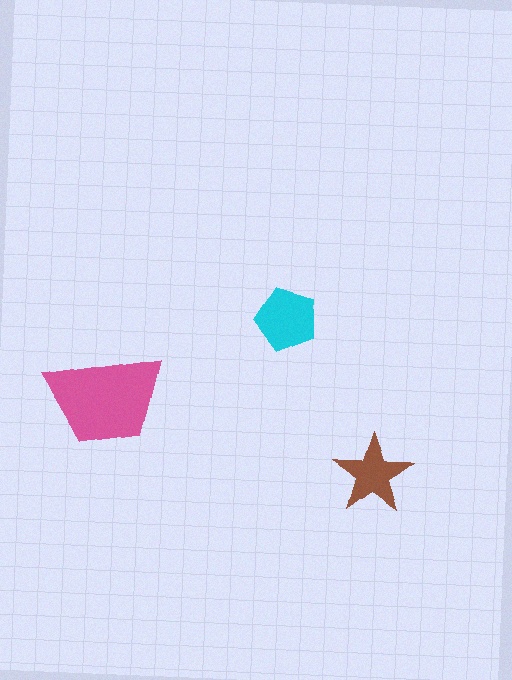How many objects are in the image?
There are 3 objects in the image.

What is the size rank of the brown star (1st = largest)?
3rd.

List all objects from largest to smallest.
The pink trapezoid, the cyan pentagon, the brown star.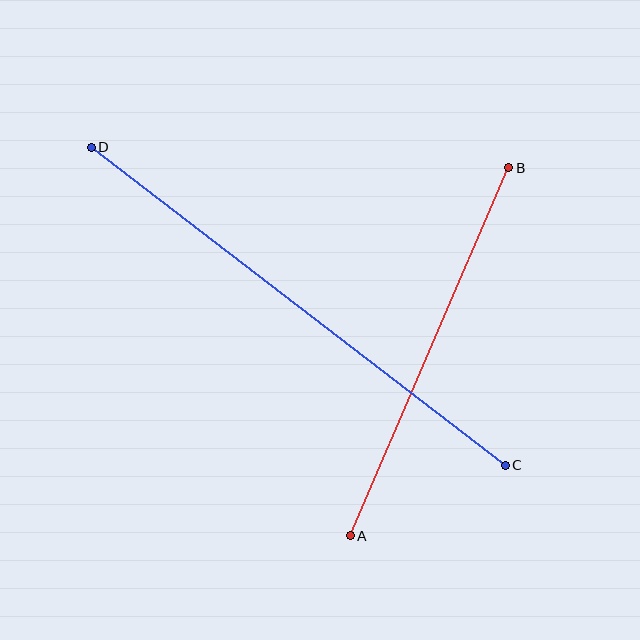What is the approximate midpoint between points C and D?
The midpoint is at approximately (298, 306) pixels.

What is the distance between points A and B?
The distance is approximately 401 pixels.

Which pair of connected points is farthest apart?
Points C and D are farthest apart.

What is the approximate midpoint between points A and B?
The midpoint is at approximately (430, 352) pixels.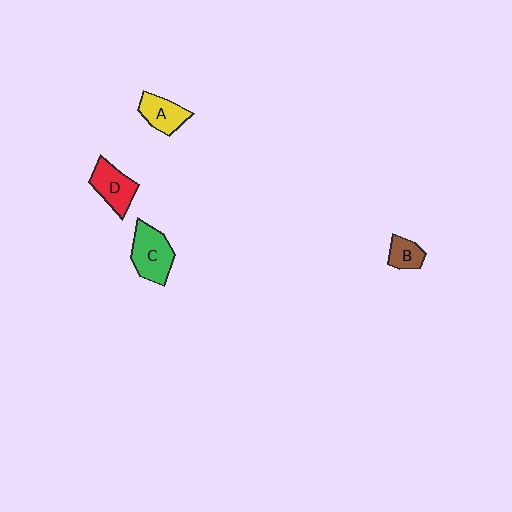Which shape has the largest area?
Shape C (green).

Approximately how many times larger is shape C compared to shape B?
Approximately 2.0 times.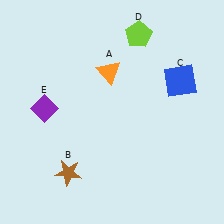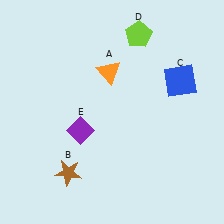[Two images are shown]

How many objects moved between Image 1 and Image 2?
1 object moved between the two images.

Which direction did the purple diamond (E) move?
The purple diamond (E) moved right.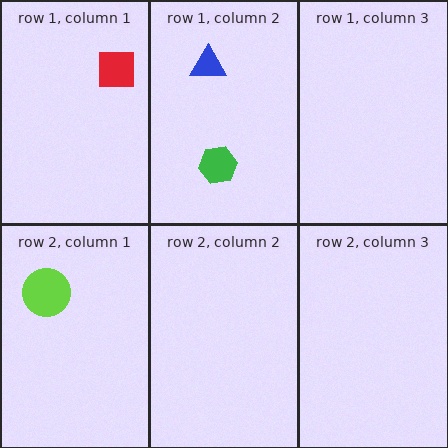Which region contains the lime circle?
The row 2, column 1 region.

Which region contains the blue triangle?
The row 1, column 2 region.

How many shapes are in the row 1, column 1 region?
1.